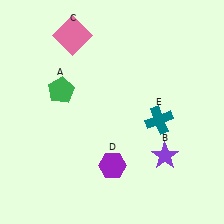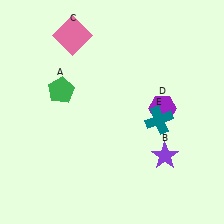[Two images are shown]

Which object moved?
The purple hexagon (D) moved up.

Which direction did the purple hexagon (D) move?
The purple hexagon (D) moved up.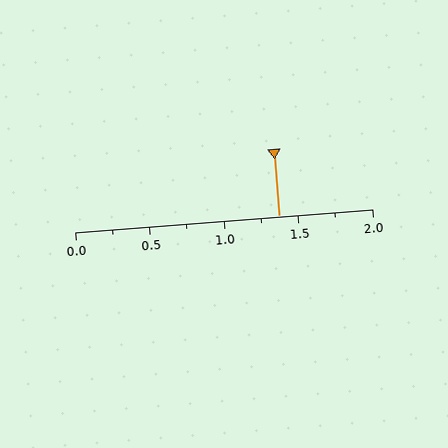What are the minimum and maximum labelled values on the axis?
The axis runs from 0.0 to 2.0.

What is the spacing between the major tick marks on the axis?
The major ticks are spaced 0.5 apart.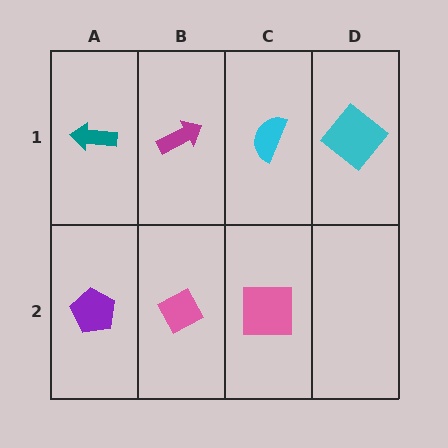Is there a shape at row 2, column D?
No, that cell is empty.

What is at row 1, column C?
A cyan semicircle.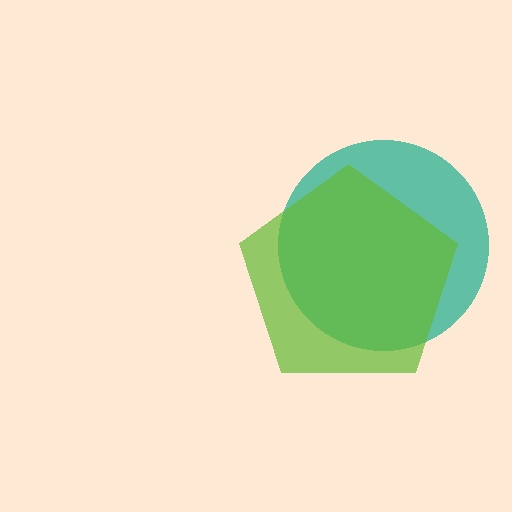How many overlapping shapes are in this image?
There are 2 overlapping shapes in the image.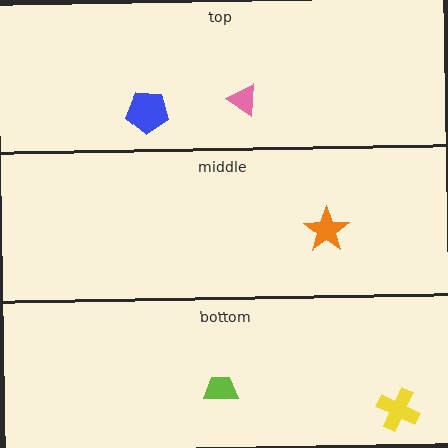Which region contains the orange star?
The middle region.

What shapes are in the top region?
The pink triangle, the blue pentagon.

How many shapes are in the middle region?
1.